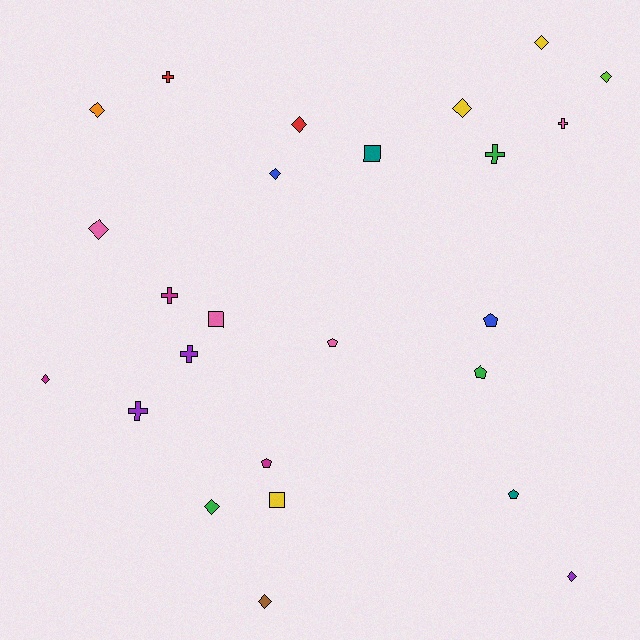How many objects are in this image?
There are 25 objects.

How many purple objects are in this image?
There are 3 purple objects.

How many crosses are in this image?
There are 6 crosses.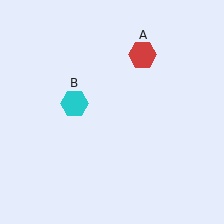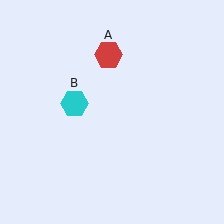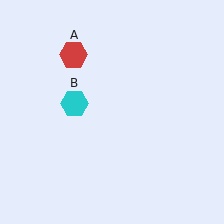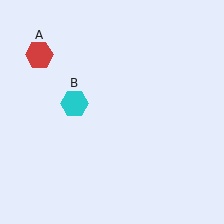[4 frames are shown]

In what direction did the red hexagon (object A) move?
The red hexagon (object A) moved left.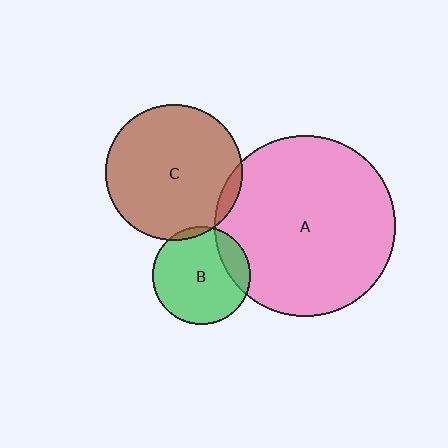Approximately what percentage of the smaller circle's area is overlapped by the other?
Approximately 15%.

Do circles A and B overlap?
Yes.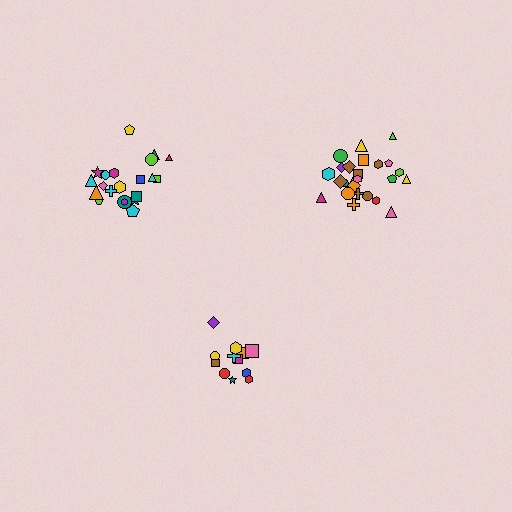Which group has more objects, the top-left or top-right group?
The top-right group.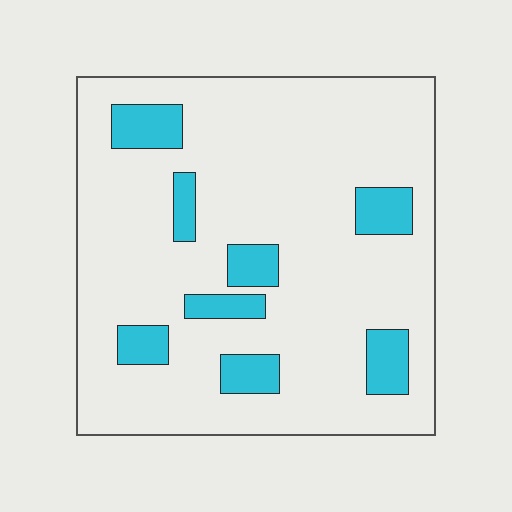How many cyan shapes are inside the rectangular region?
8.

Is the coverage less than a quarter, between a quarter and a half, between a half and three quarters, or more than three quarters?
Less than a quarter.